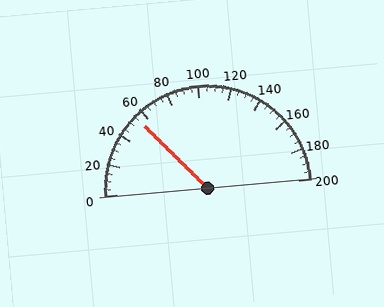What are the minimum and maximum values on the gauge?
The gauge ranges from 0 to 200.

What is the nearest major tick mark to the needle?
The nearest major tick mark is 60.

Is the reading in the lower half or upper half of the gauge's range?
The reading is in the lower half of the range (0 to 200).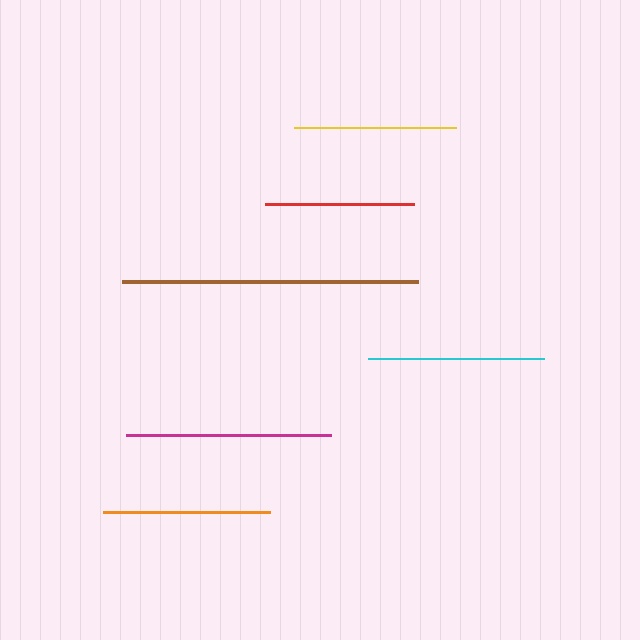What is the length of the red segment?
The red segment is approximately 149 pixels long.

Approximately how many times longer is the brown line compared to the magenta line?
The brown line is approximately 1.4 times the length of the magenta line.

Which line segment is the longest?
The brown line is the longest at approximately 296 pixels.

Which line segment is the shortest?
The red line is the shortest at approximately 149 pixels.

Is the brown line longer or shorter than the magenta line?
The brown line is longer than the magenta line.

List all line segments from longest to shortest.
From longest to shortest: brown, magenta, cyan, orange, yellow, red.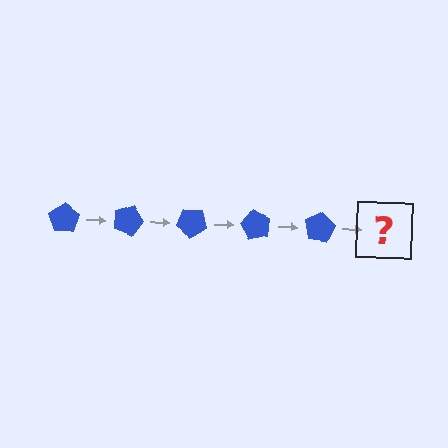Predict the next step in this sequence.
The next step is a blue pentagon rotated 100 degrees.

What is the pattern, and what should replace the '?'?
The pattern is that the pentagon rotates 20 degrees each step. The '?' should be a blue pentagon rotated 100 degrees.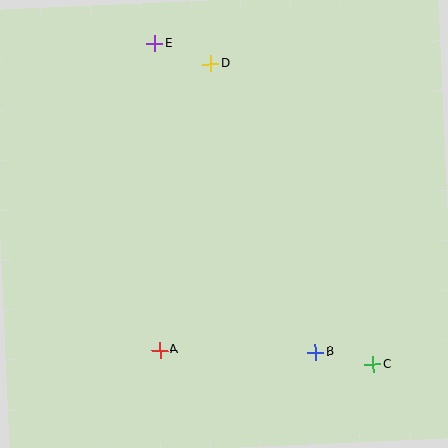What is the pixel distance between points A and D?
The distance between A and D is 291 pixels.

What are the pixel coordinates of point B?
Point B is at (316, 352).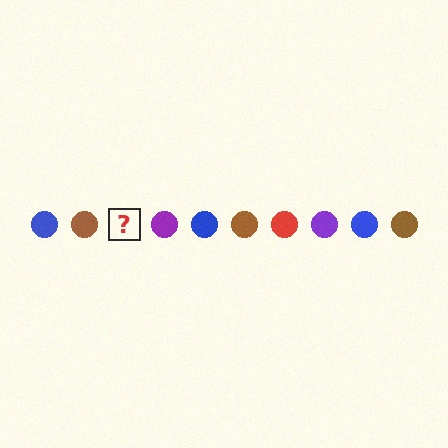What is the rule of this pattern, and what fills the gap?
The rule is that the pattern cycles through blue, brown, red, purple circles. The gap should be filled with a red circle.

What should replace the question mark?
The question mark should be replaced with a red circle.